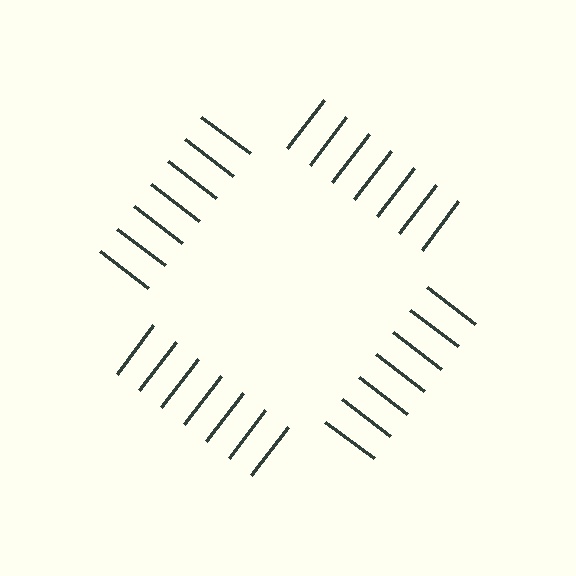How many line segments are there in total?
28 — 7 along each of the 4 edges.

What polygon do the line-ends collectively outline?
An illusory square — the line segments terminate on its edges but no continuous stroke is drawn.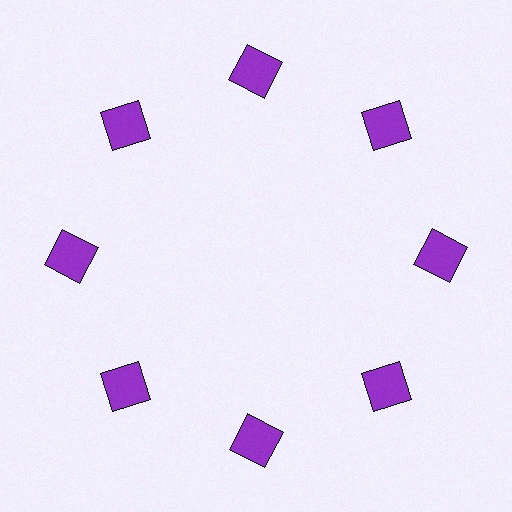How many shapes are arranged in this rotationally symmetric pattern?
There are 8 shapes, arranged in 8 groups of 1.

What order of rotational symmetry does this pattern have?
This pattern has 8-fold rotational symmetry.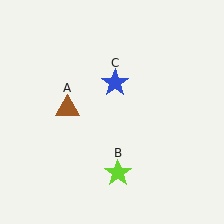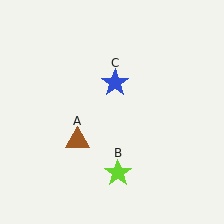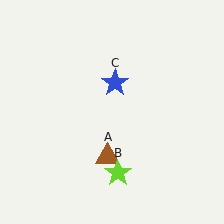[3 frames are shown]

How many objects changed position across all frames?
1 object changed position: brown triangle (object A).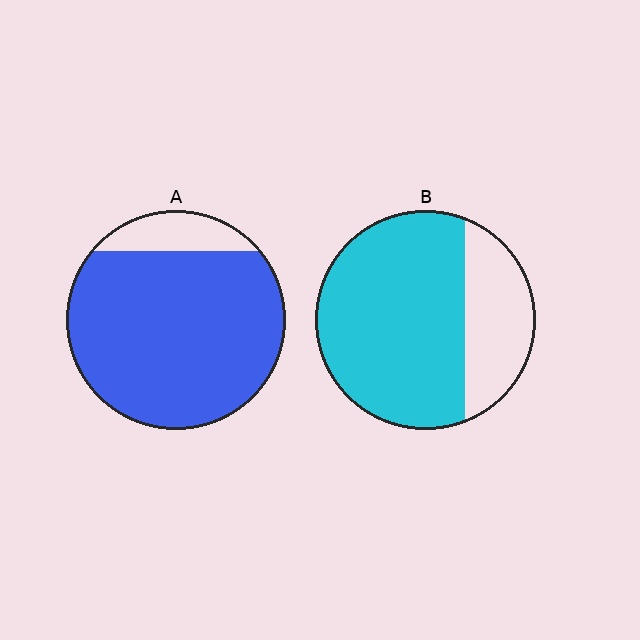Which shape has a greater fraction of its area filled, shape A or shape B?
Shape A.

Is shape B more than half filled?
Yes.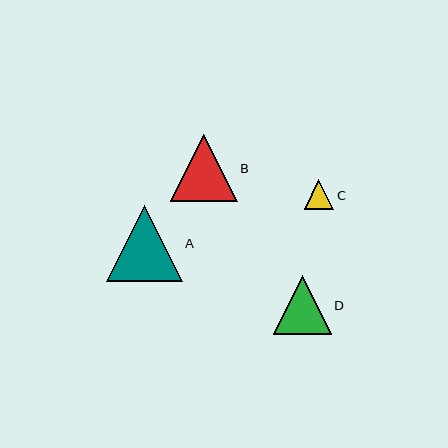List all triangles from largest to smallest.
From largest to smallest: A, B, D, C.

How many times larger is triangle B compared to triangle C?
Triangle B is approximately 2.3 times the size of triangle C.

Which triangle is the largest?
Triangle A is the largest with a size of approximately 76 pixels.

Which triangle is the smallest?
Triangle C is the smallest with a size of approximately 29 pixels.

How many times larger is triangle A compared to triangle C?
Triangle A is approximately 2.6 times the size of triangle C.